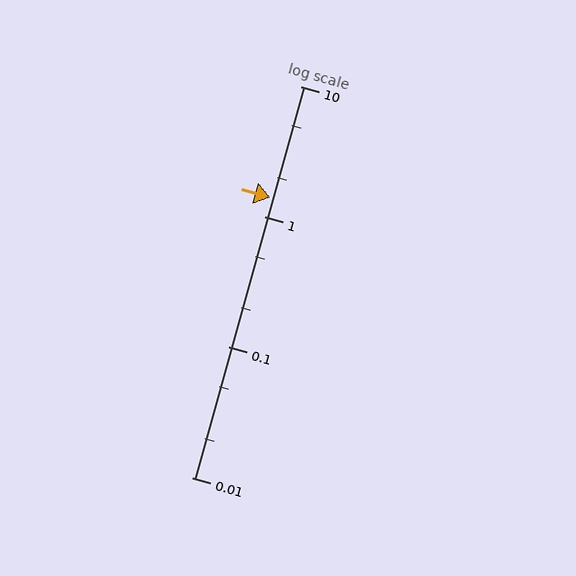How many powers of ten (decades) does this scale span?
The scale spans 3 decades, from 0.01 to 10.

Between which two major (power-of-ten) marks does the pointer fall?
The pointer is between 1 and 10.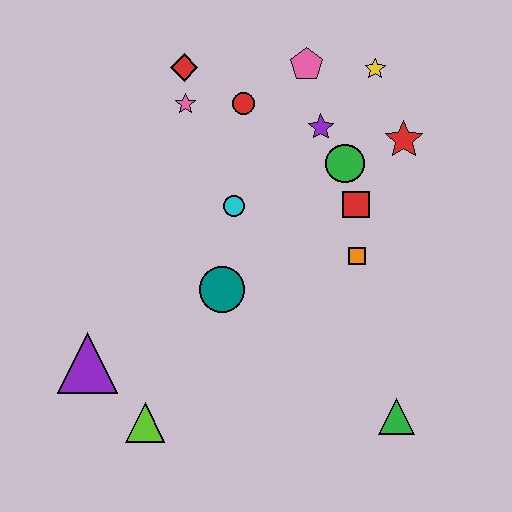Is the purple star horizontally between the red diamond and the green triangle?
Yes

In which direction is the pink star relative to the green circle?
The pink star is to the left of the green circle.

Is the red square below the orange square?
No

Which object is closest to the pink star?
The red diamond is closest to the pink star.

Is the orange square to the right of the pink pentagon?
Yes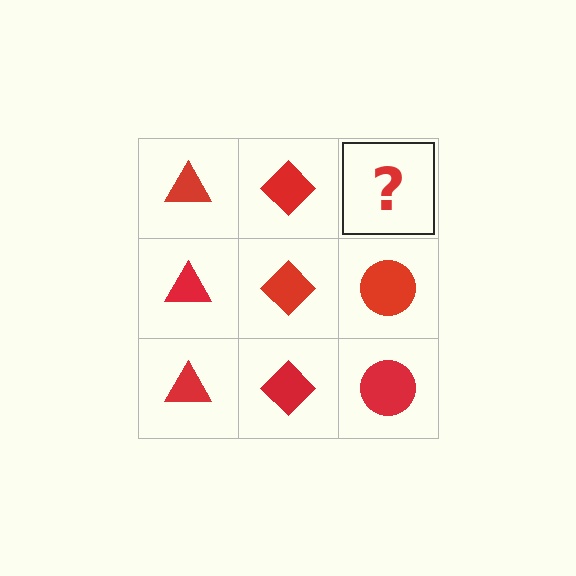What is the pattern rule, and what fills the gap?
The rule is that each column has a consistent shape. The gap should be filled with a red circle.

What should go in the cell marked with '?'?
The missing cell should contain a red circle.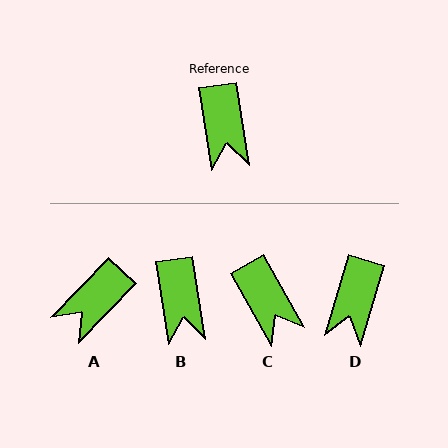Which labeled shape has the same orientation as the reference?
B.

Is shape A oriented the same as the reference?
No, it is off by about 52 degrees.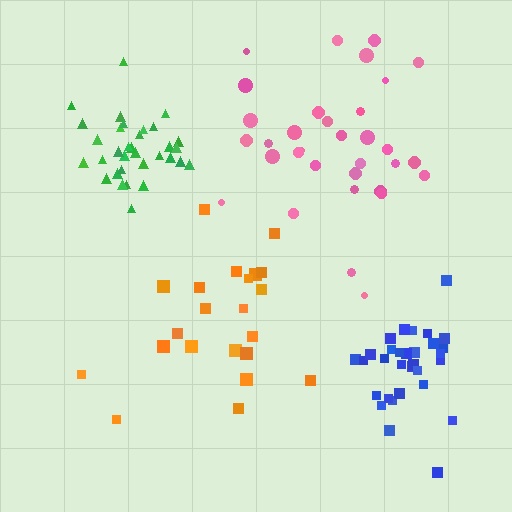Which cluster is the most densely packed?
Green.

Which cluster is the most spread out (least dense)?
Orange.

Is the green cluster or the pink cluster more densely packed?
Green.